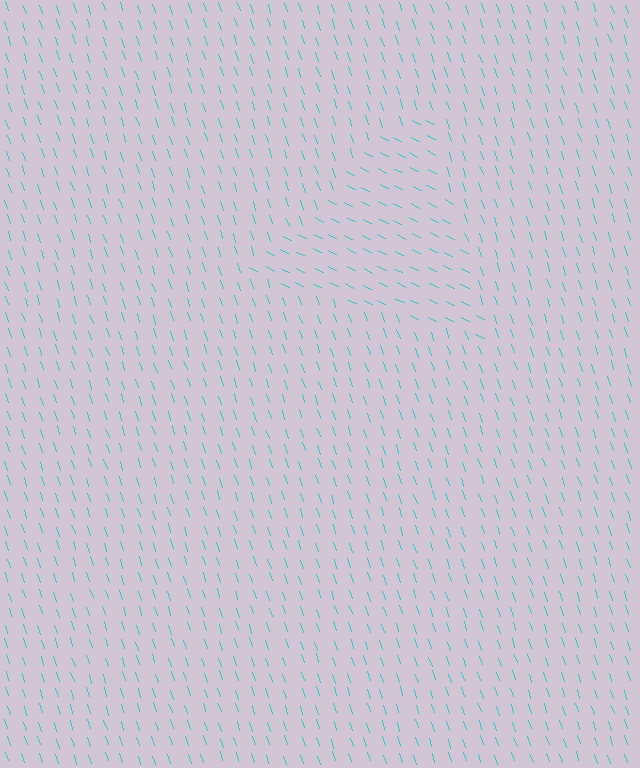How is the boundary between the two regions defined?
The boundary is defined purely by a change in line orientation (approximately 45 degrees difference). All lines are the same color and thickness.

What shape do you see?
I see a triangle.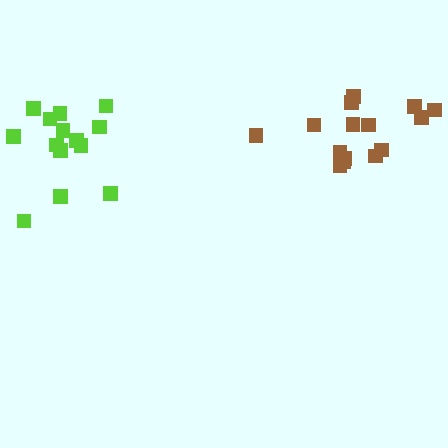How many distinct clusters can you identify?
There are 2 distinct clusters.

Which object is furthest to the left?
The lime cluster is leftmost.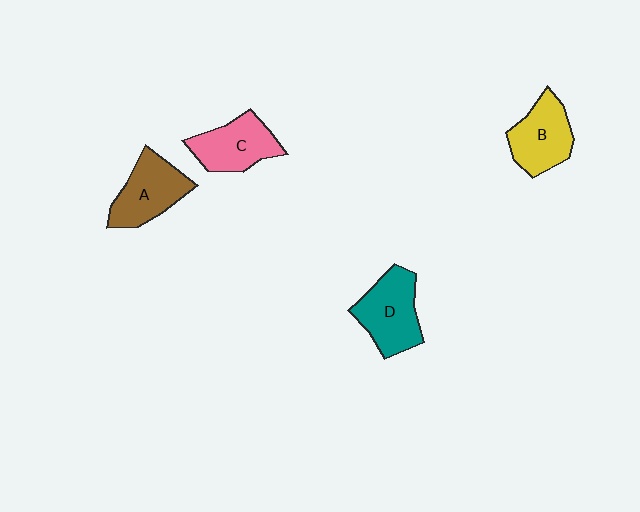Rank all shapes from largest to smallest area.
From largest to smallest: D (teal), A (brown), C (pink), B (yellow).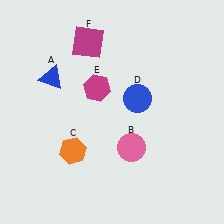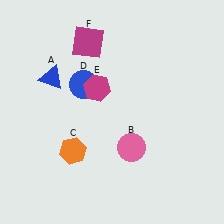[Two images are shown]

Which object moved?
The blue circle (D) moved left.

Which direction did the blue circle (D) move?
The blue circle (D) moved left.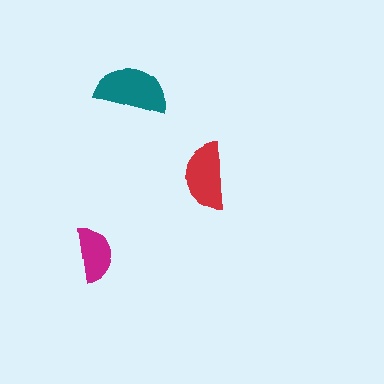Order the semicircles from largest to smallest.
the teal one, the red one, the magenta one.